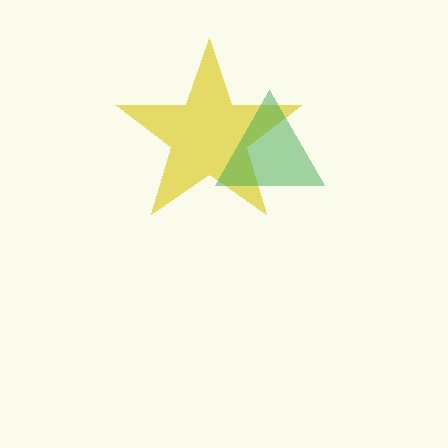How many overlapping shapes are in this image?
There are 2 overlapping shapes in the image.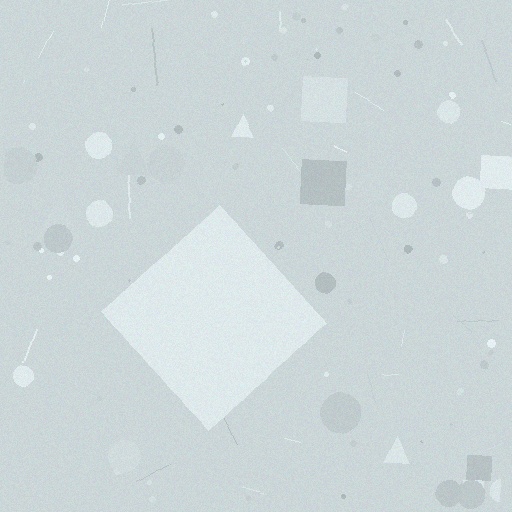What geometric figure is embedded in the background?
A diamond is embedded in the background.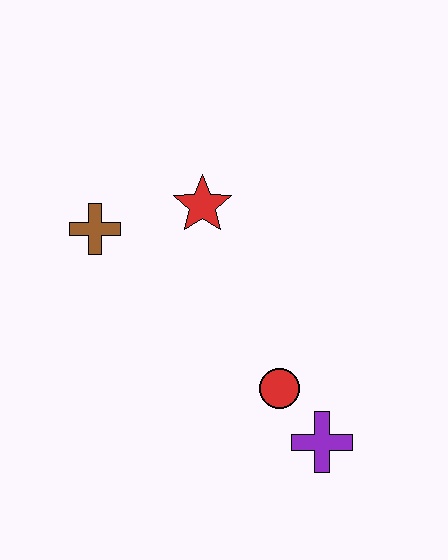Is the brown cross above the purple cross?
Yes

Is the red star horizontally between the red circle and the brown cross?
Yes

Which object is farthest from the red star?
The purple cross is farthest from the red star.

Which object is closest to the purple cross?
The red circle is closest to the purple cross.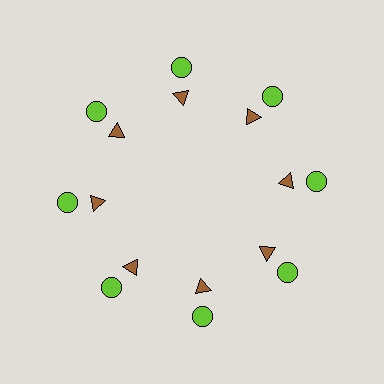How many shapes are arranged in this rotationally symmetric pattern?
There are 16 shapes, arranged in 8 groups of 2.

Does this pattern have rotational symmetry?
Yes, this pattern has 8-fold rotational symmetry. It looks the same after rotating 45 degrees around the center.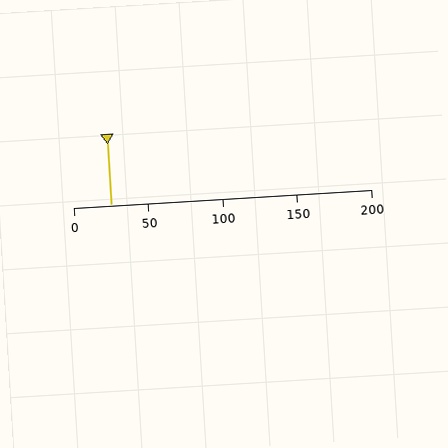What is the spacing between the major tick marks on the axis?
The major ticks are spaced 50 apart.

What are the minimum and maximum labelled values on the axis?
The axis runs from 0 to 200.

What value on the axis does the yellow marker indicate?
The marker indicates approximately 25.